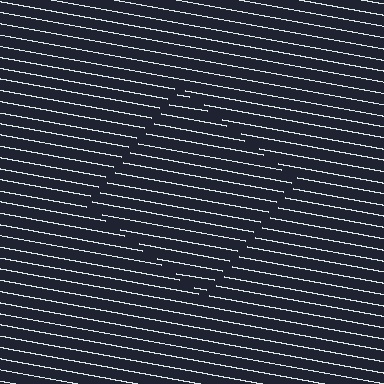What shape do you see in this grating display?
An illusory square. The interior of the shape contains the same grating, shifted by half a period — the contour is defined by the phase discontinuity where line-ends from the inner and outer gratings abut.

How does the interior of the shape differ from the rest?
The interior of the shape contains the same grating, shifted by half a period — the contour is defined by the phase discontinuity where line-ends from the inner and outer gratings abut.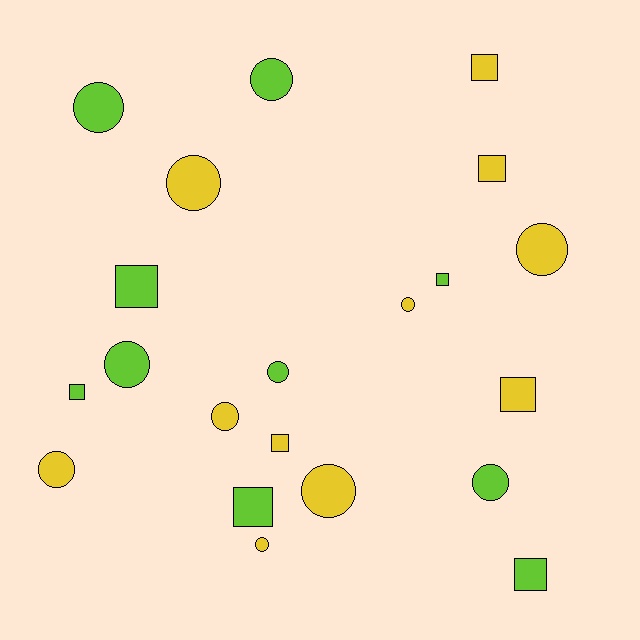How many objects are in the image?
There are 21 objects.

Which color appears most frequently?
Yellow, with 11 objects.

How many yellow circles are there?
There are 7 yellow circles.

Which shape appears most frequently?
Circle, with 12 objects.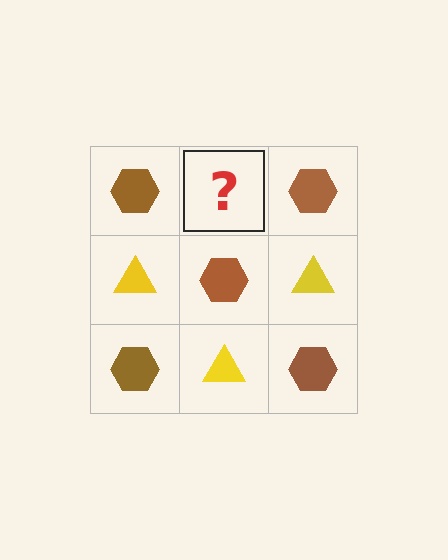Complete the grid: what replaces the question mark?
The question mark should be replaced with a yellow triangle.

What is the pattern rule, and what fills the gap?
The rule is that it alternates brown hexagon and yellow triangle in a checkerboard pattern. The gap should be filled with a yellow triangle.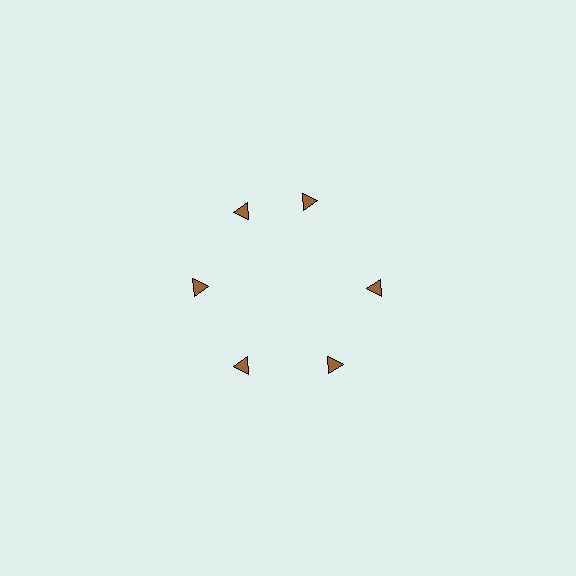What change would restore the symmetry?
The symmetry would be restored by rotating it back into even spacing with its neighbors so that all 6 triangles sit at equal angles and equal distance from the center.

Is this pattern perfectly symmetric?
No. The 6 brown triangles are arranged in a ring, but one element near the 1 o'clock position is rotated out of alignment along the ring, breaking the 6-fold rotational symmetry.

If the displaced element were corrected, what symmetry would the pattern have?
It would have 6-fold rotational symmetry — the pattern would map onto itself every 60 degrees.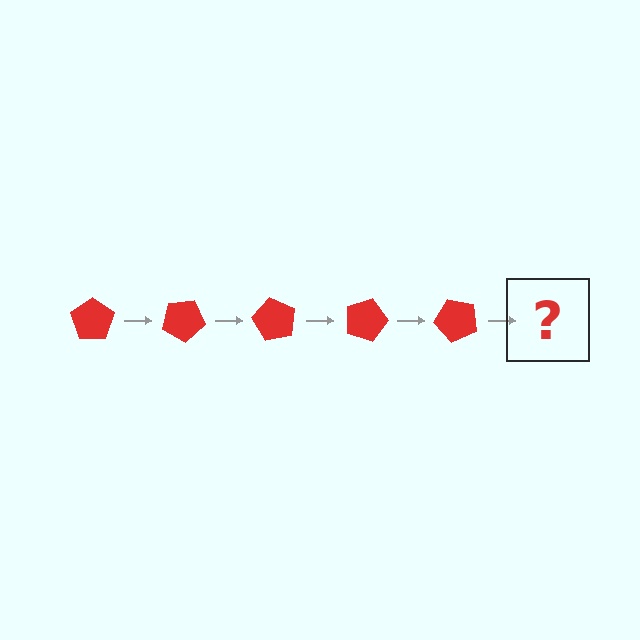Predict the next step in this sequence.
The next step is a red pentagon rotated 150 degrees.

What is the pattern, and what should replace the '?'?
The pattern is that the pentagon rotates 30 degrees each step. The '?' should be a red pentagon rotated 150 degrees.